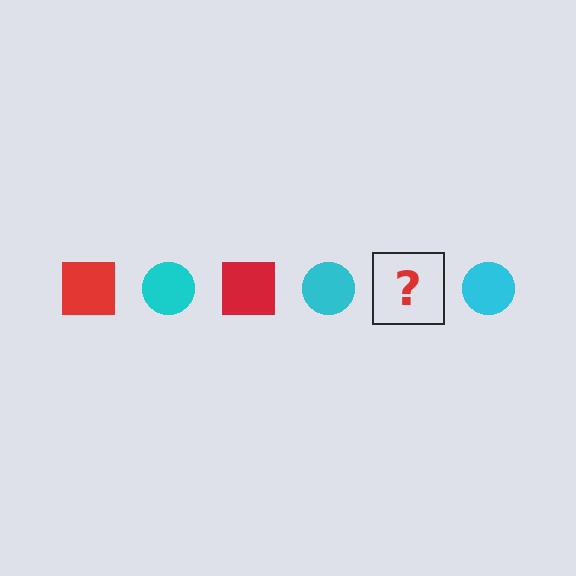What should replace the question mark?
The question mark should be replaced with a red square.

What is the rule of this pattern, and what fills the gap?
The rule is that the pattern alternates between red square and cyan circle. The gap should be filled with a red square.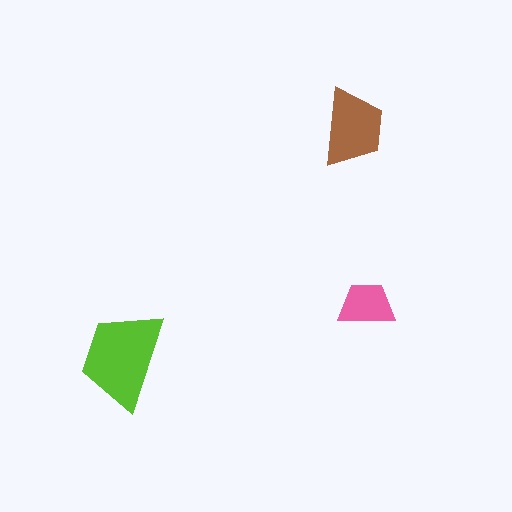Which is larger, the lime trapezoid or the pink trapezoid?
The lime one.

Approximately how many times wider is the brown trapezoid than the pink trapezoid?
About 1.5 times wider.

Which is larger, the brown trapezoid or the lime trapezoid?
The lime one.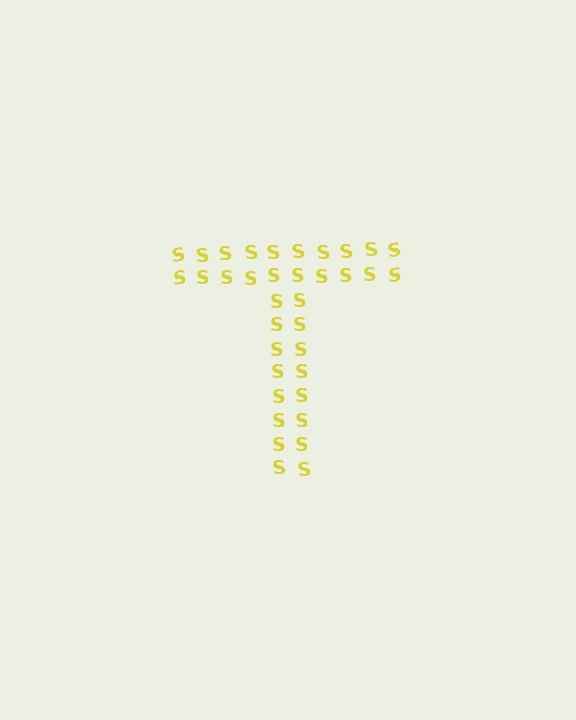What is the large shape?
The large shape is the letter T.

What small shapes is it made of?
It is made of small letter S's.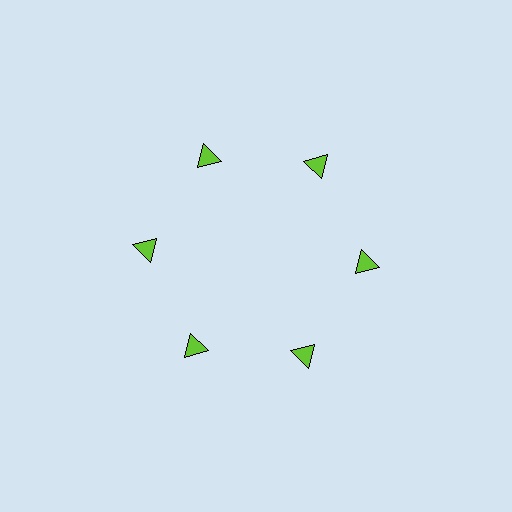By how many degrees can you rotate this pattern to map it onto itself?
The pattern maps onto itself every 60 degrees of rotation.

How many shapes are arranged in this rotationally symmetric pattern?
There are 6 shapes, arranged in 6 groups of 1.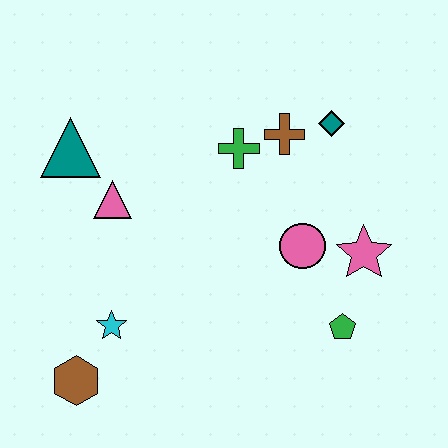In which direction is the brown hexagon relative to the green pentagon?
The brown hexagon is to the left of the green pentagon.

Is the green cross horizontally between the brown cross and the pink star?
No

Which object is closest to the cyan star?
The brown hexagon is closest to the cyan star.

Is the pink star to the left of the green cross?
No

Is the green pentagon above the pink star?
No